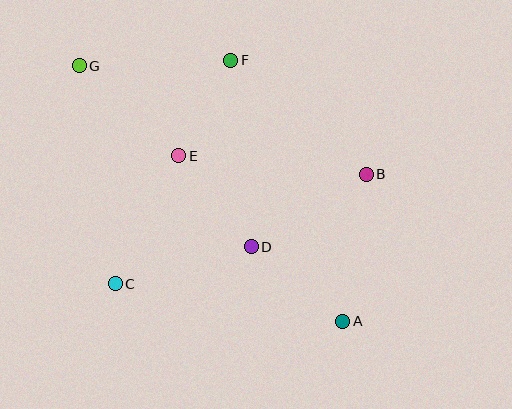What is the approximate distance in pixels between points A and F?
The distance between A and F is approximately 284 pixels.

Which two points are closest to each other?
Points E and F are closest to each other.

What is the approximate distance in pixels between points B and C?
The distance between B and C is approximately 274 pixels.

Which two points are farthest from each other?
Points A and G are farthest from each other.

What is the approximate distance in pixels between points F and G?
The distance between F and G is approximately 151 pixels.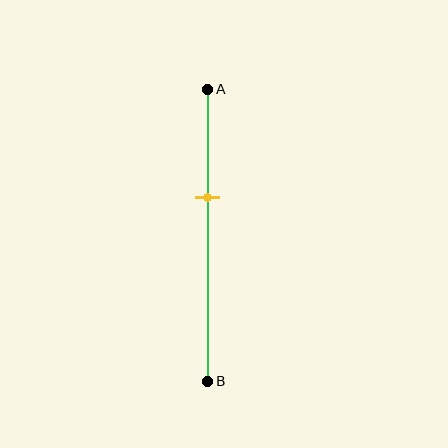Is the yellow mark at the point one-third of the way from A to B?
No, the mark is at about 35% from A, not at the 33% one-third point.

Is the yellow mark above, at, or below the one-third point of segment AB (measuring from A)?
The yellow mark is below the one-third point of segment AB.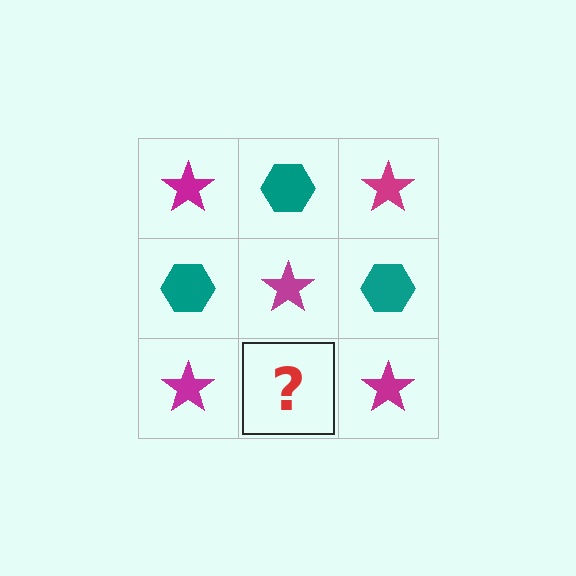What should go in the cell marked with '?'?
The missing cell should contain a teal hexagon.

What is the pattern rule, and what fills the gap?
The rule is that it alternates magenta star and teal hexagon in a checkerboard pattern. The gap should be filled with a teal hexagon.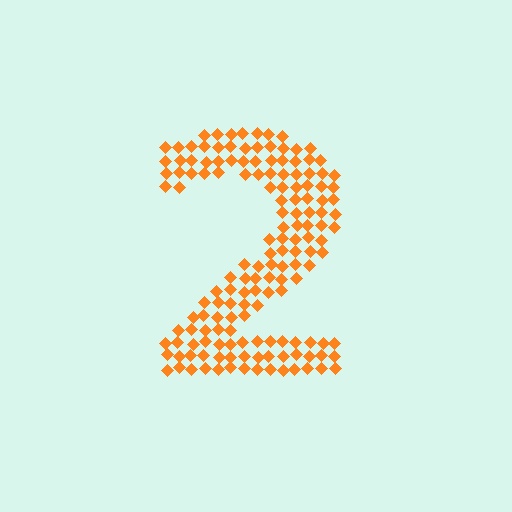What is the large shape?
The large shape is the digit 2.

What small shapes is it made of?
It is made of small diamonds.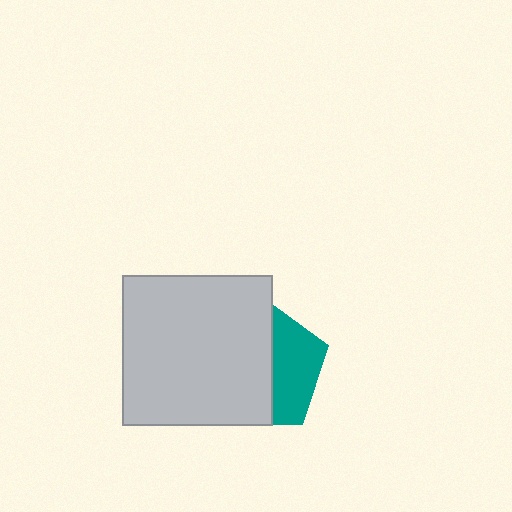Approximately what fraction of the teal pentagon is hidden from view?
Roughly 63% of the teal pentagon is hidden behind the light gray square.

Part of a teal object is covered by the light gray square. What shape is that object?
It is a pentagon.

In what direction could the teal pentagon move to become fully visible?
The teal pentagon could move right. That would shift it out from behind the light gray square entirely.